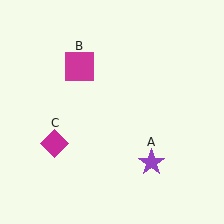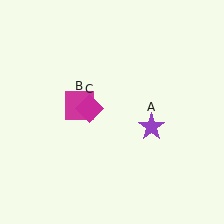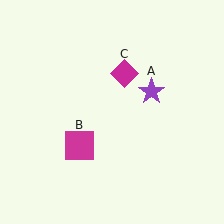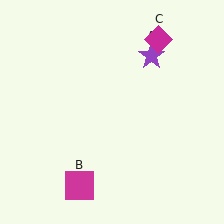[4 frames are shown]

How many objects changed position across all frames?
3 objects changed position: purple star (object A), magenta square (object B), magenta diamond (object C).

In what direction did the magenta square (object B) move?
The magenta square (object B) moved down.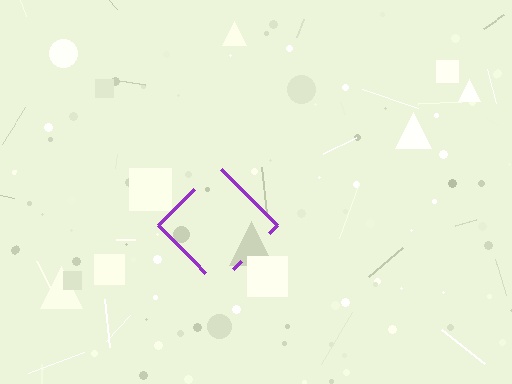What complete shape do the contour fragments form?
The contour fragments form a diamond.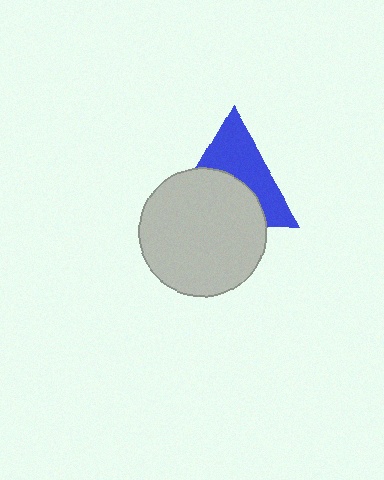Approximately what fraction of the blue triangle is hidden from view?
Roughly 50% of the blue triangle is hidden behind the light gray circle.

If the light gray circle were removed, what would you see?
You would see the complete blue triangle.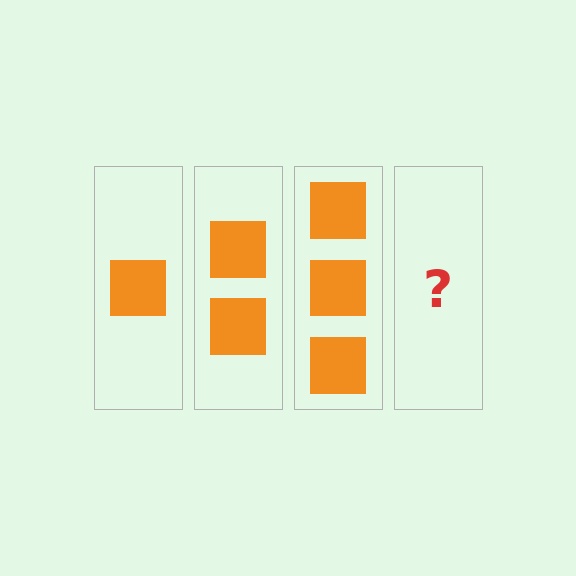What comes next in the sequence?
The next element should be 4 squares.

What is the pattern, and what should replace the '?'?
The pattern is that each step adds one more square. The '?' should be 4 squares.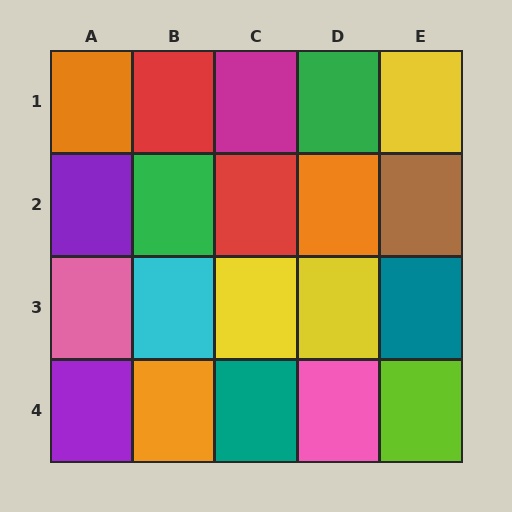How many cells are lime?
1 cell is lime.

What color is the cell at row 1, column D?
Green.